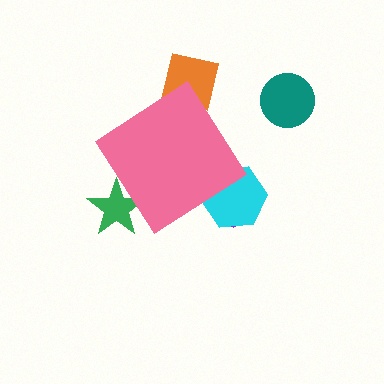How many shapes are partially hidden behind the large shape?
4 shapes are partially hidden.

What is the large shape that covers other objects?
A pink diamond.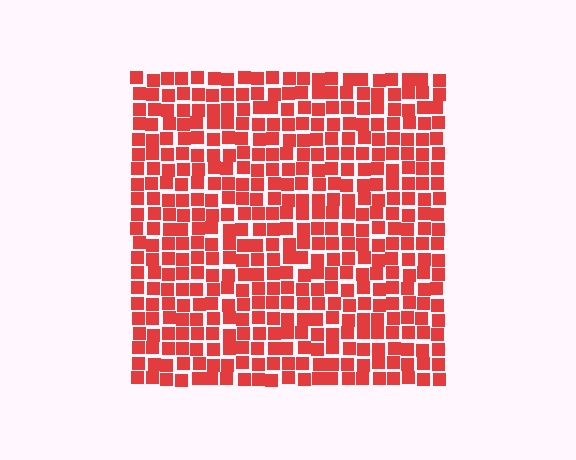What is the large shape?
The large shape is a square.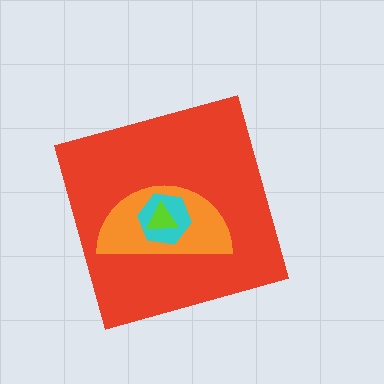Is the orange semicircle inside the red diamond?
Yes.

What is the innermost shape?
The lime triangle.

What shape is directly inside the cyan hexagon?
The lime triangle.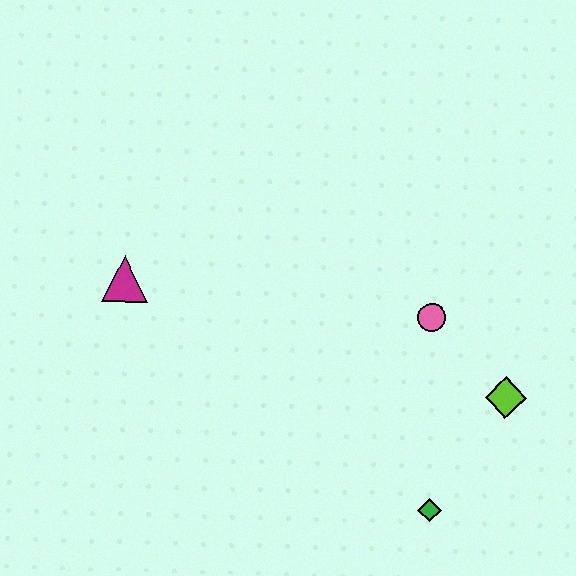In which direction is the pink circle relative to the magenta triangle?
The pink circle is to the right of the magenta triangle.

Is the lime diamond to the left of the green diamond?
No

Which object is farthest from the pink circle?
The magenta triangle is farthest from the pink circle.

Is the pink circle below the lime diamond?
No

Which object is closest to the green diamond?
The lime diamond is closest to the green diamond.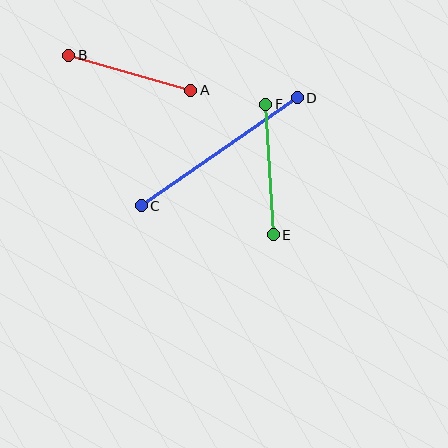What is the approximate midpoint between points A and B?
The midpoint is at approximately (130, 73) pixels.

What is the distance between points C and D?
The distance is approximately 190 pixels.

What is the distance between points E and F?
The distance is approximately 131 pixels.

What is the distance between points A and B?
The distance is approximately 127 pixels.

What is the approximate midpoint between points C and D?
The midpoint is at approximately (219, 152) pixels.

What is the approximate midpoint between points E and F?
The midpoint is at approximately (270, 169) pixels.